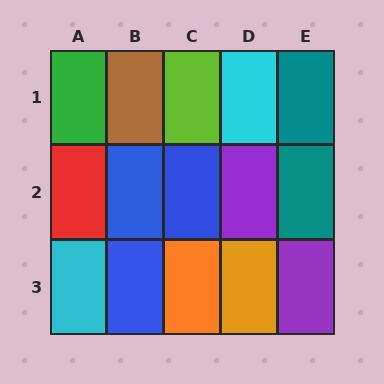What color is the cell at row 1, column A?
Green.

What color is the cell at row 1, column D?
Cyan.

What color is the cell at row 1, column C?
Lime.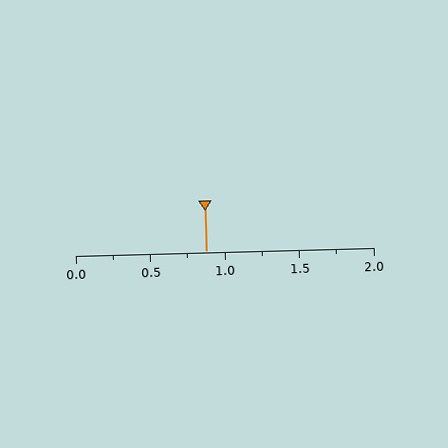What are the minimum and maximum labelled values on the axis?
The axis runs from 0.0 to 2.0.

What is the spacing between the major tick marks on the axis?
The major ticks are spaced 0.5 apart.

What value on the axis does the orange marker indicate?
The marker indicates approximately 0.88.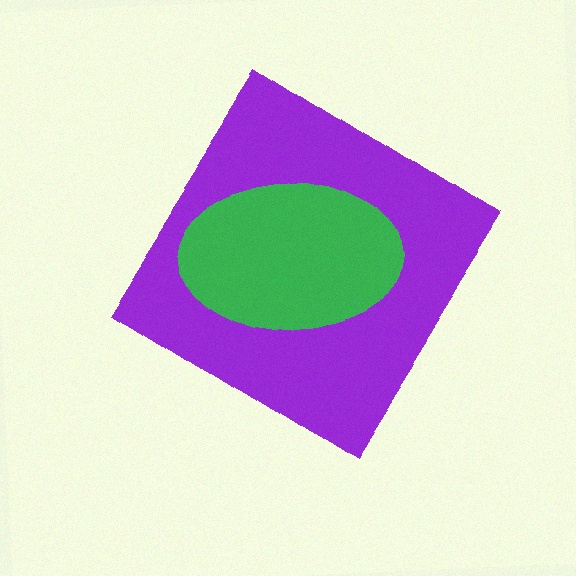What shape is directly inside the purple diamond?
The green ellipse.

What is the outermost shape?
The purple diamond.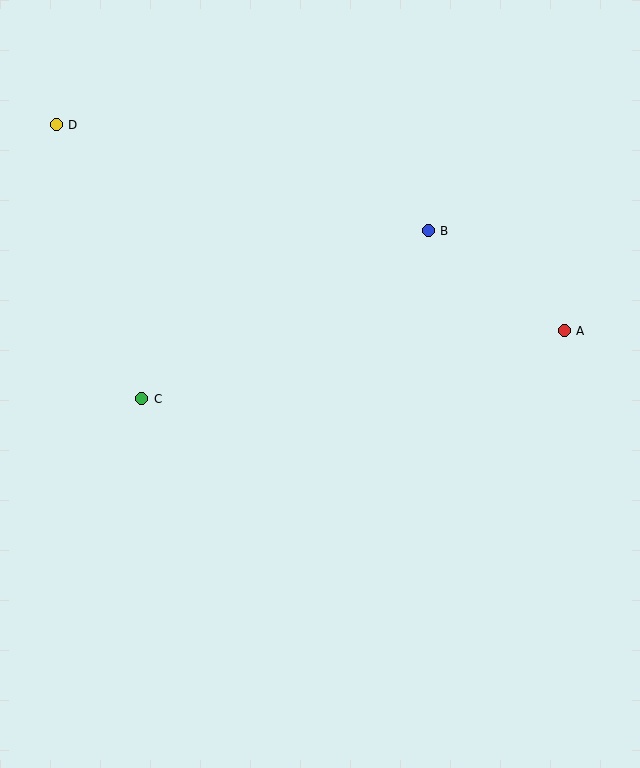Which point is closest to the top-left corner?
Point D is closest to the top-left corner.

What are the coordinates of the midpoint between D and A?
The midpoint between D and A is at (310, 228).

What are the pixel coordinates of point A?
Point A is at (564, 331).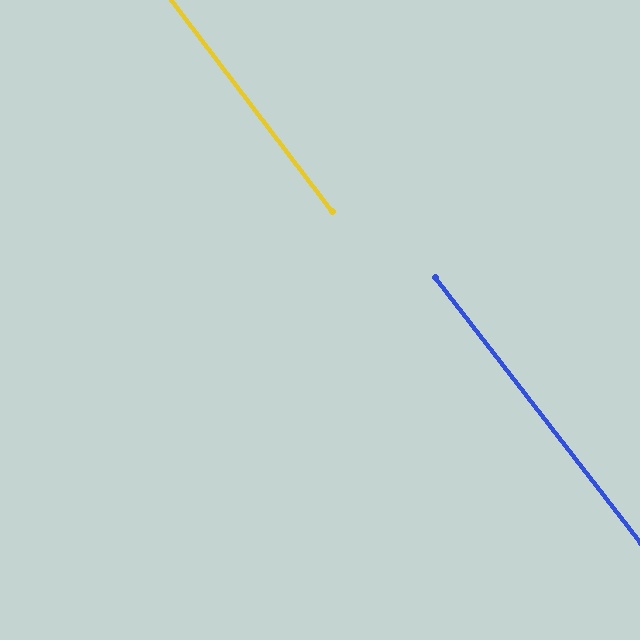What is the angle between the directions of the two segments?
Approximately 1 degree.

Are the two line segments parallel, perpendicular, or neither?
Parallel — their directions differ by only 0.6°.